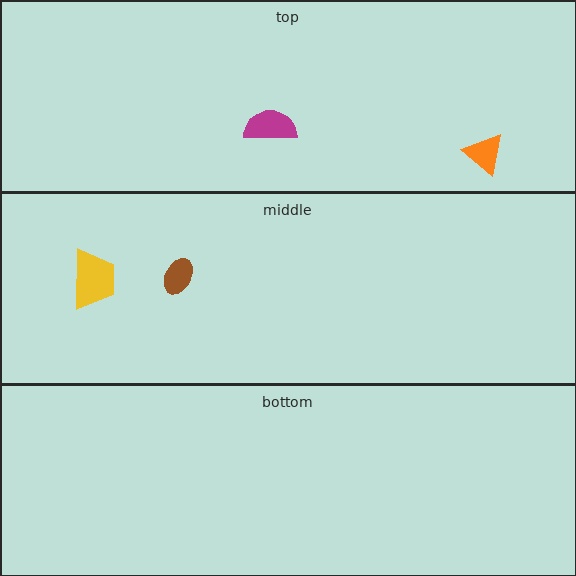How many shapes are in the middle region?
2.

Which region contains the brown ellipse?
The middle region.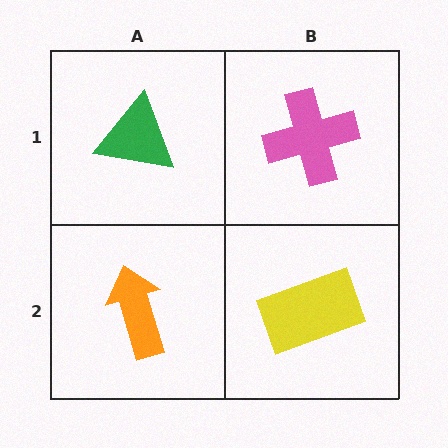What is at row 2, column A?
An orange arrow.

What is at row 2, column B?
A yellow rectangle.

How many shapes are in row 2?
2 shapes.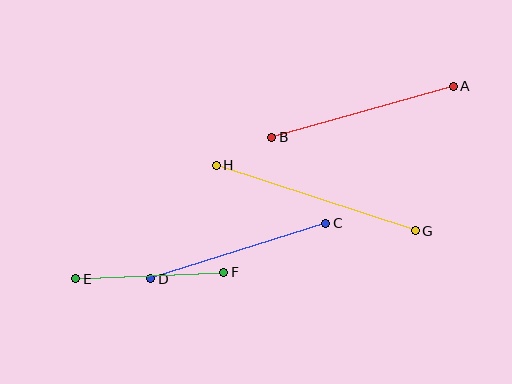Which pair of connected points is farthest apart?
Points G and H are farthest apart.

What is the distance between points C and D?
The distance is approximately 183 pixels.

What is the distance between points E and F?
The distance is approximately 148 pixels.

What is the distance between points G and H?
The distance is approximately 210 pixels.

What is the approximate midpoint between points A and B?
The midpoint is at approximately (362, 112) pixels.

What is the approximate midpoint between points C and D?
The midpoint is at approximately (238, 251) pixels.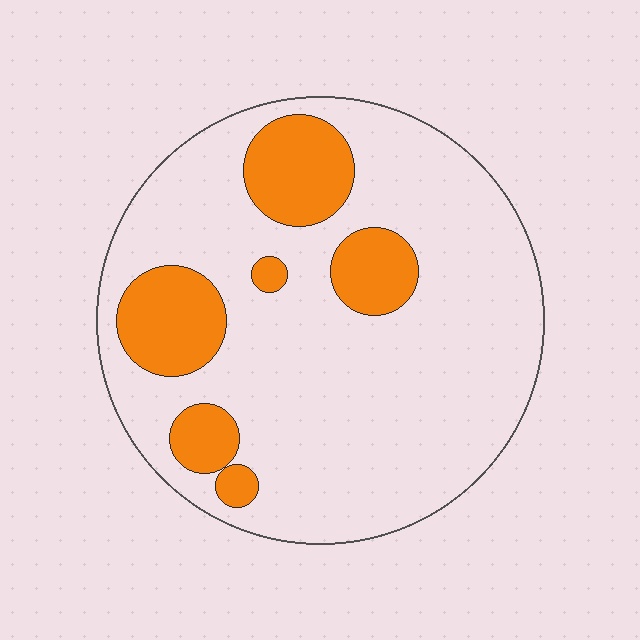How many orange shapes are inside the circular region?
6.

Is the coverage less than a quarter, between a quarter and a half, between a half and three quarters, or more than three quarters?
Less than a quarter.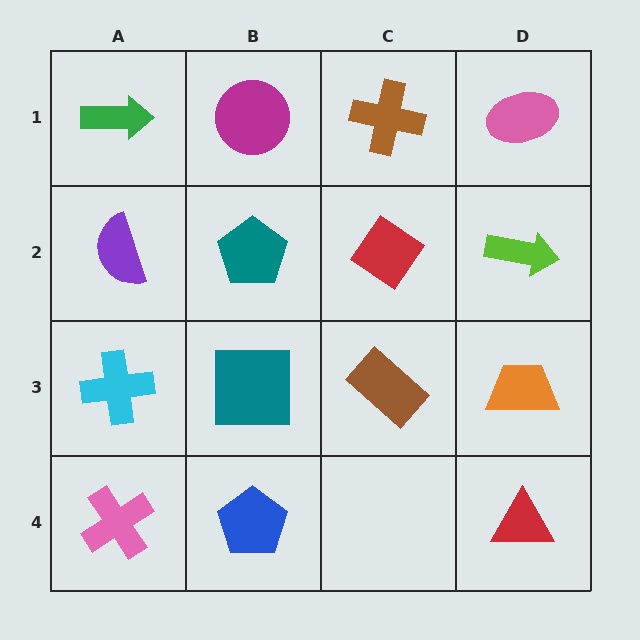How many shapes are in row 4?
3 shapes.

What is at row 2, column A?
A purple semicircle.